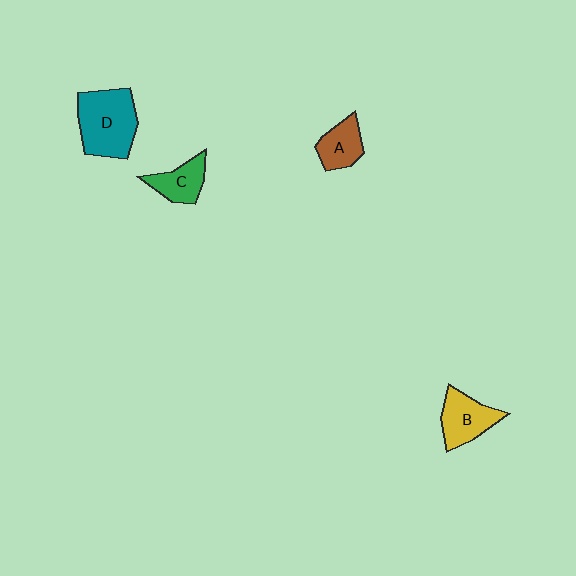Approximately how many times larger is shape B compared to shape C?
Approximately 1.3 times.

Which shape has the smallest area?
Shape A (brown).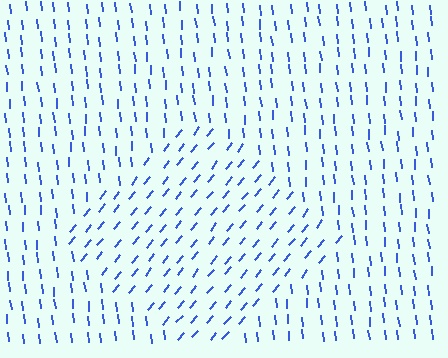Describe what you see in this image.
The image is filled with small blue line segments. A diamond region in the image has lines oriented differently from the surrounding lines, creating a visible texture boundary.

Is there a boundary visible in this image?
Yes, there is a texture boundary formed by a change in line orientation.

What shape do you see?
I see a diamond.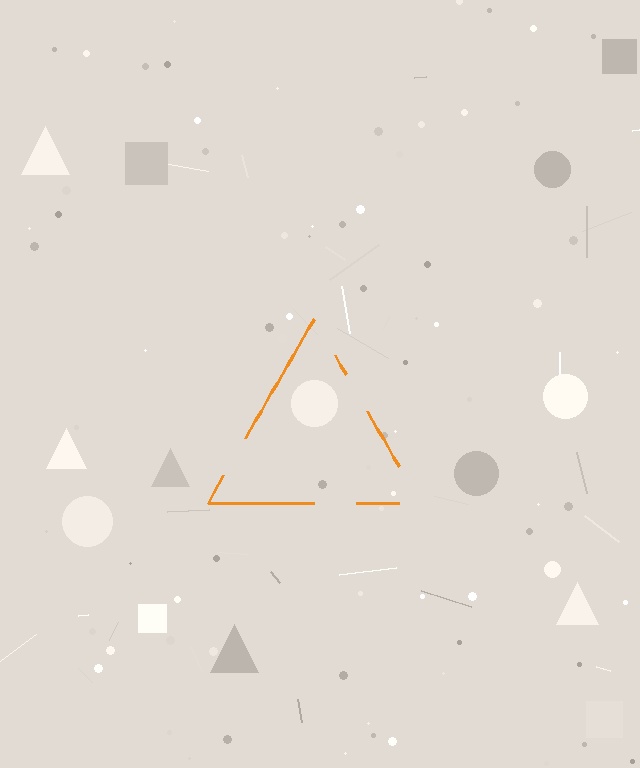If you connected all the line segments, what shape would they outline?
They would outline a triangle.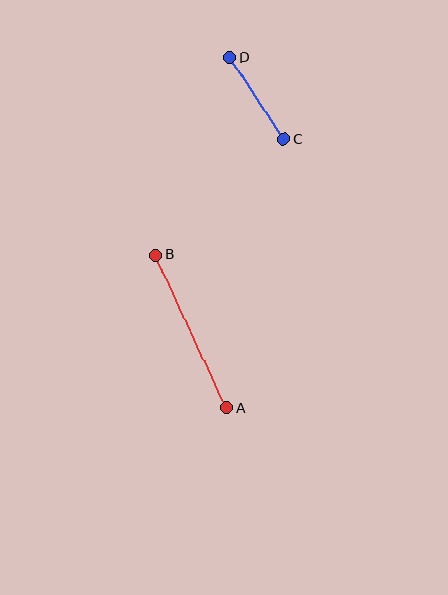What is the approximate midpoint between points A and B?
The midpoint is at approximately (191, 331) pixels.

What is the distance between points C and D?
The distance is approximately 98 pixels.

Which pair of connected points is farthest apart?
Points A and B are farthest apart.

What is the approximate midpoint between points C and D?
The midpoint is at approximately (257, 99) pixels.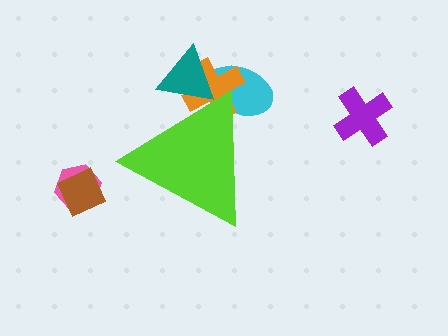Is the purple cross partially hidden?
No, the purple cross is fully visible.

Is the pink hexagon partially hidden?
No, the pink hexagon is fully visible.